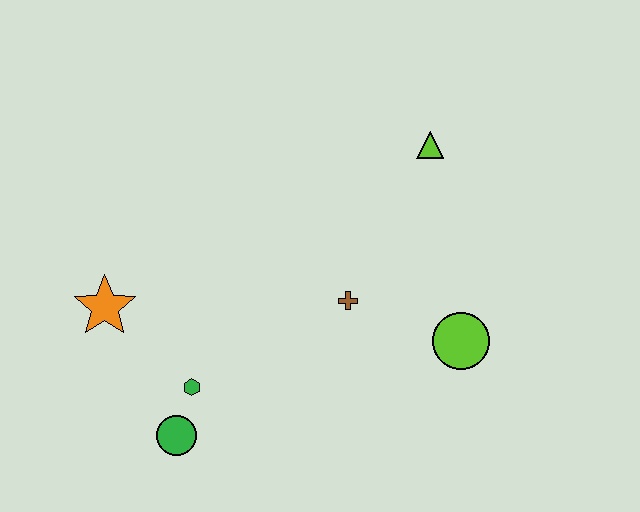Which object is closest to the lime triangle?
The brown cross is closest to the lime triangle.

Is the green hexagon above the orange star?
No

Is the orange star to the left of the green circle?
Yes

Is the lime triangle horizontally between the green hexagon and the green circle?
No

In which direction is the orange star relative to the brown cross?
The orange star is to the left of the brown cross.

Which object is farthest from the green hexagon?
The lime triangle is farthest from the green hexagon.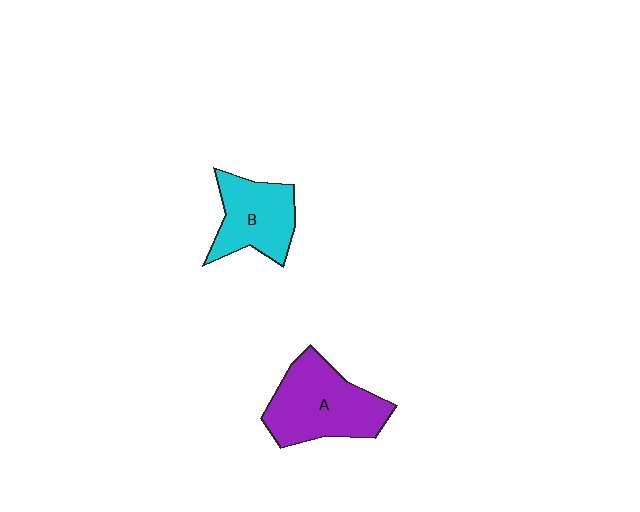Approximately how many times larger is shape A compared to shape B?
Approximately 1.3 times.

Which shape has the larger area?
Shape A (purple).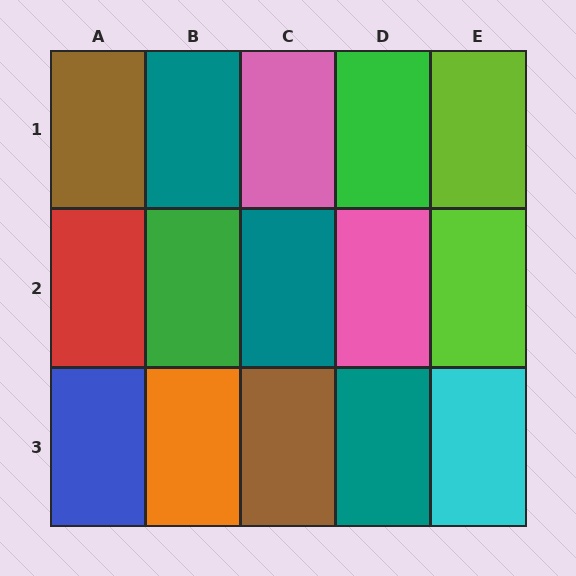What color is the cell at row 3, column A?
Blue.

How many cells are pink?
2 cells are pink.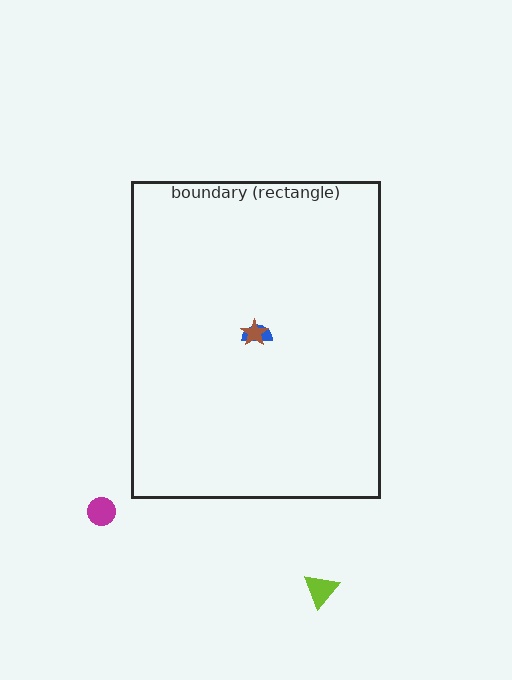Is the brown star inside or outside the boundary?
Inside.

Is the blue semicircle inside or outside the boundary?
Inside.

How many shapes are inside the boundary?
2 inside, 2 outside.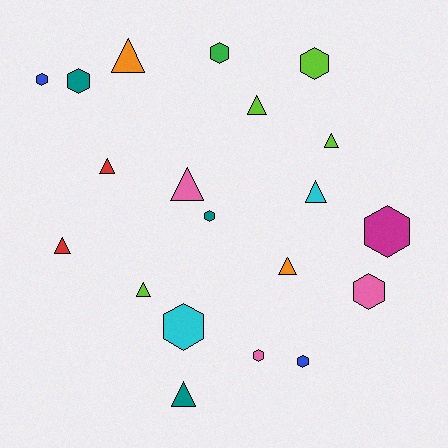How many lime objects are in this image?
There are 4 lime objects.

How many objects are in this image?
There are 20 objects.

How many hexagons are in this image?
There are 10 hexagons.